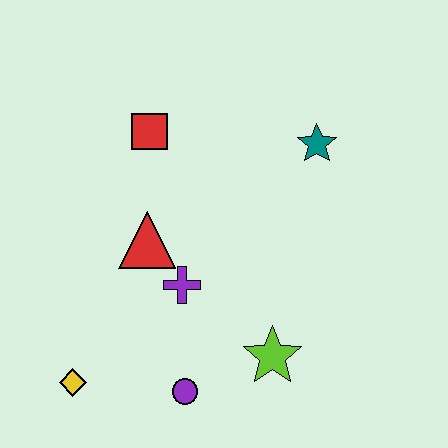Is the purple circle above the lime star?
No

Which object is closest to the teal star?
The red square is closest to the teal star.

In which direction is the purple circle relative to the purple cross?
The purple circle is below the purple cross.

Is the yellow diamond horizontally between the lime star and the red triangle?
No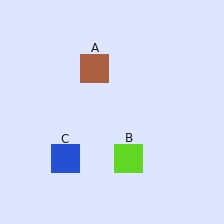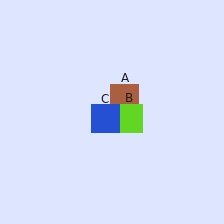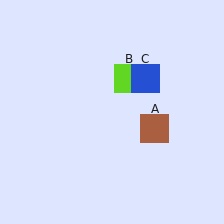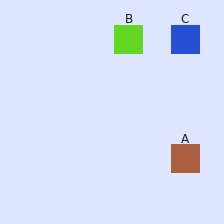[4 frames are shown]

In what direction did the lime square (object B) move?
The lime square (object B) moved up.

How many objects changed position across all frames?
3 objects changed position: brown square (object A), lime square (object B), blue square (object C).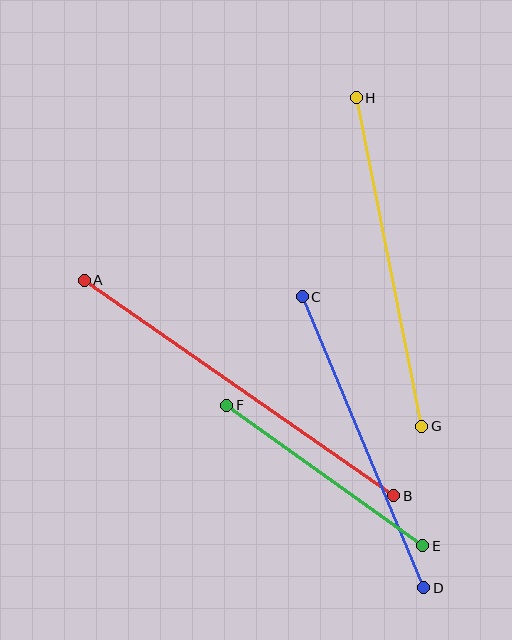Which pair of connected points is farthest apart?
Points A and B are farthest apart.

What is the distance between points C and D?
The distance is approximately 315 pixels.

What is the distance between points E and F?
The distance is approximately 241 pixels.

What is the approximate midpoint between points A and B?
The midpoint is at approximately (239, 388) pixels.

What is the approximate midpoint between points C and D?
The midpoint is at approximately (363, 442) pixels.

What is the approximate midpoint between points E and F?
The midpoint is at approximately (325, 475) pixels.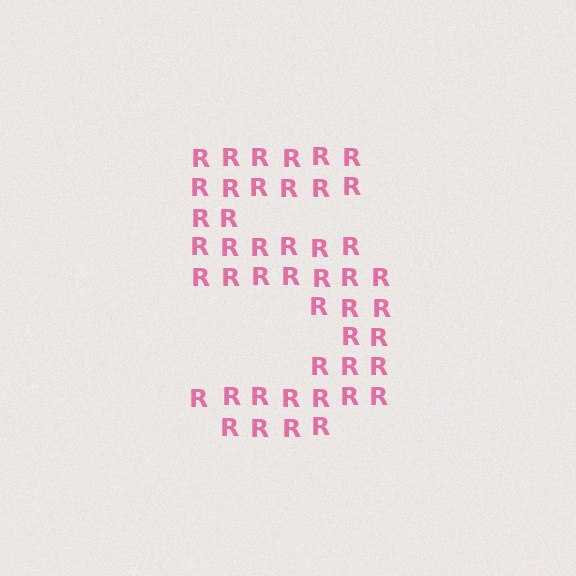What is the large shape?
The large shape is the digit 5.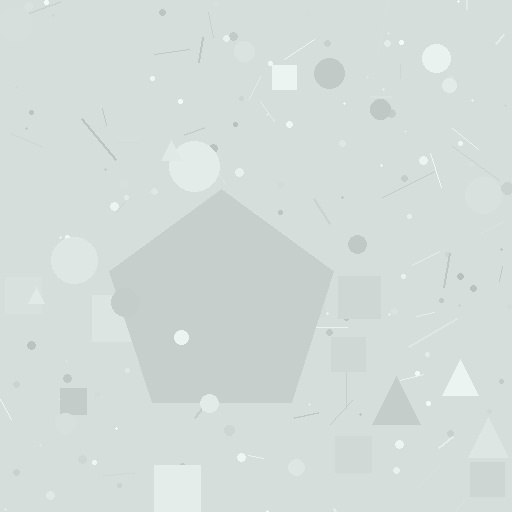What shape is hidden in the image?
A pentagon is hidden in the image.